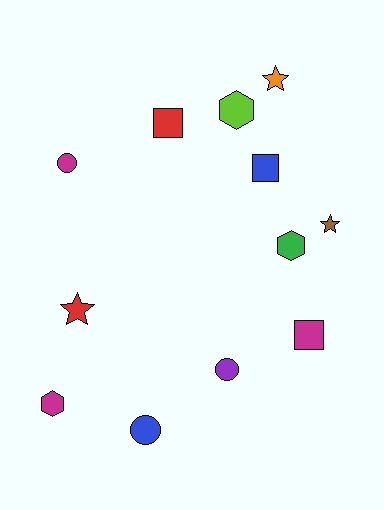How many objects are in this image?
There are 12 objects.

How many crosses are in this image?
There are no crosses.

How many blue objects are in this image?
There are 2 blue objects.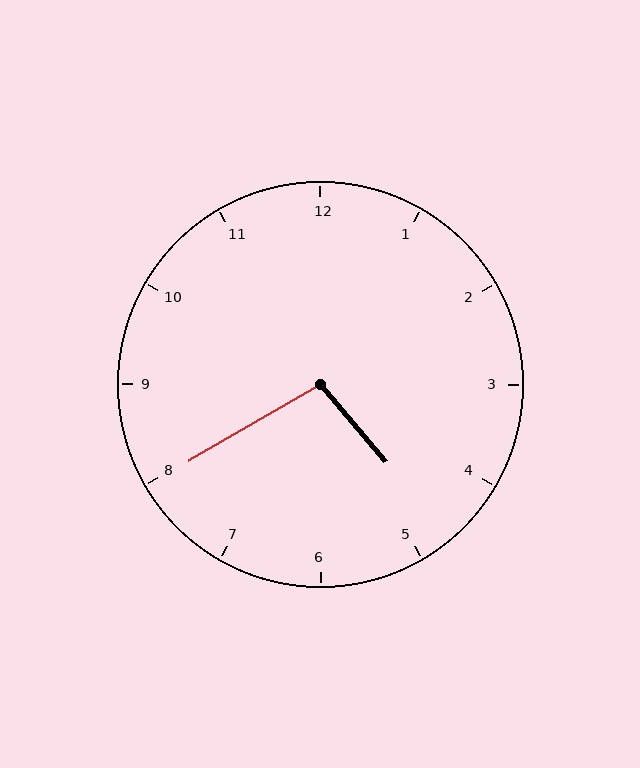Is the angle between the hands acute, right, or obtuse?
It is obtuse.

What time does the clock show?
4:40.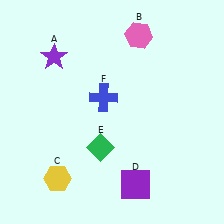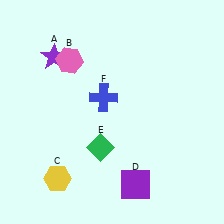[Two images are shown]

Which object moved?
The pink hexagon (B) moved left.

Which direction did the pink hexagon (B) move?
The pink hexagon (B) moved left.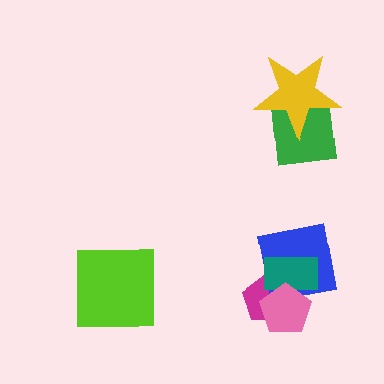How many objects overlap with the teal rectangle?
3 objects overlap with the teal rectangle.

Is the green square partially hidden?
Yes, it is partially covered by another shape.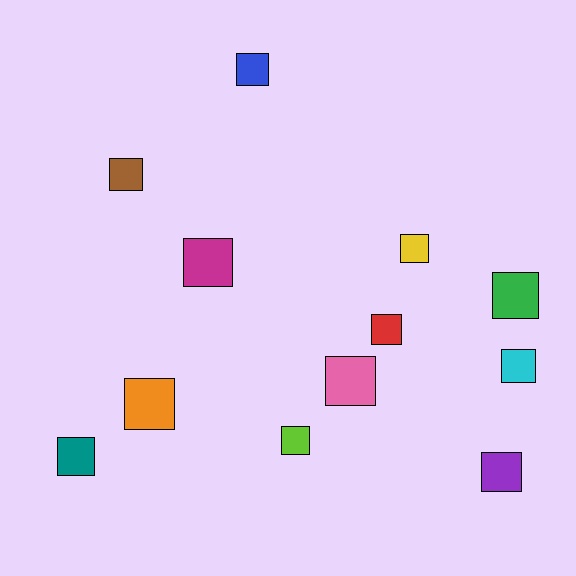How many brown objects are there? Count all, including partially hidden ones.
There is 1 brown object.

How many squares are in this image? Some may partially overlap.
There are 12 squares.